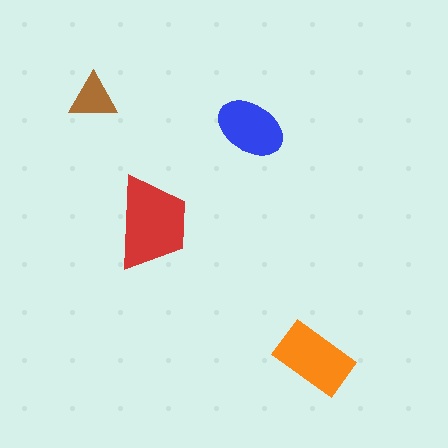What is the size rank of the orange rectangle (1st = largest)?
2nd.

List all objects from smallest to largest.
The brown triangle, the blue ellipse, the orange rectangle, the red trapezoid.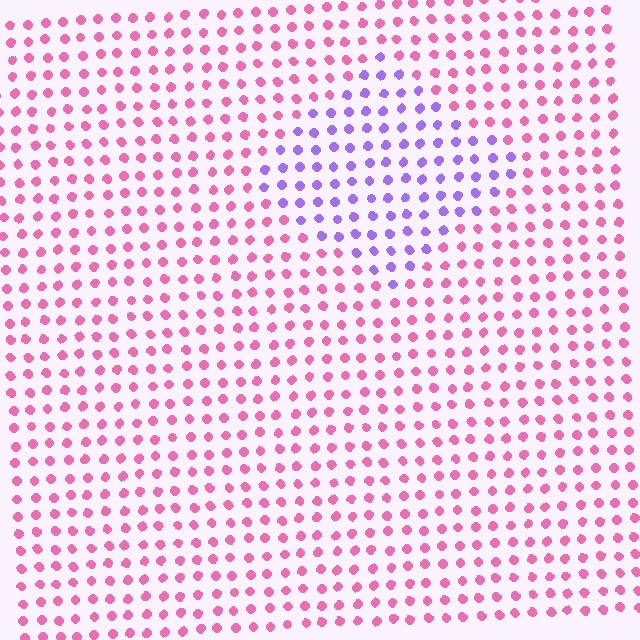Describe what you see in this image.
The image is filled with small pink elements in a uniform arrangement. A diamond-shaped region is visible where the elements are tinted to a slightly different hue, forming a subtle color boundary.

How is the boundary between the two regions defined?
The boundary is defined purely by a slight shift in hue (about 60 degrees). Spacing, size, and orientation are identical on both sides.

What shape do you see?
I see a diamond.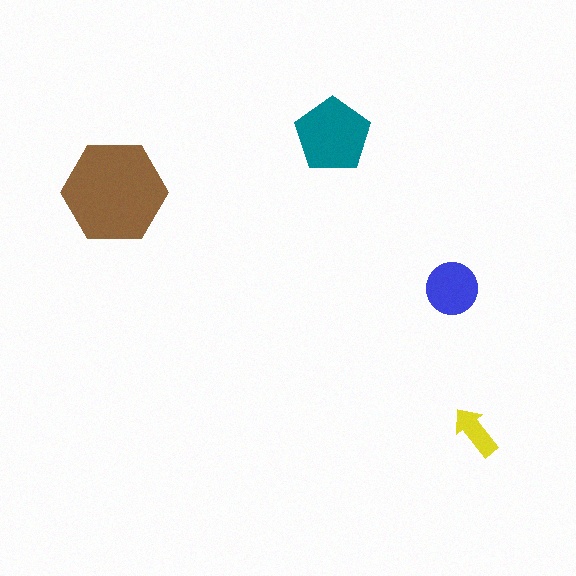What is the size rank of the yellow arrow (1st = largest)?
4th.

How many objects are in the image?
There are 4 objects in the image.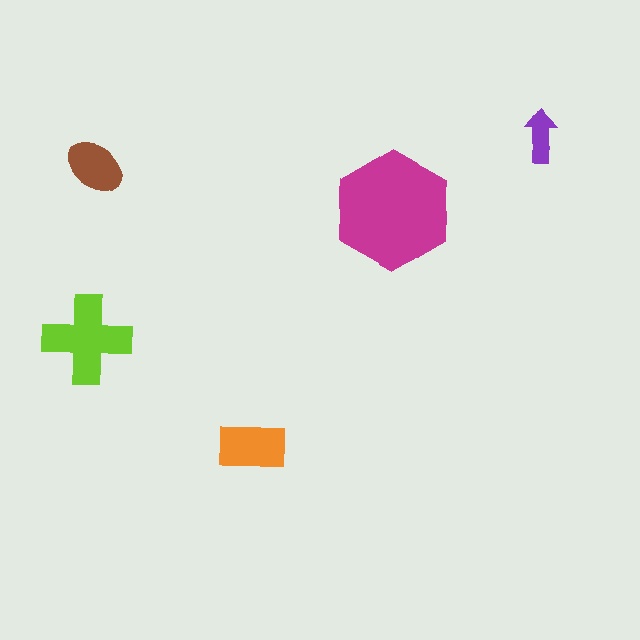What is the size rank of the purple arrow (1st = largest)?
5th.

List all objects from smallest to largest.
The purple arrow, the brown ellipse, the orange rectangle, the lime cross, the magenta hexagon.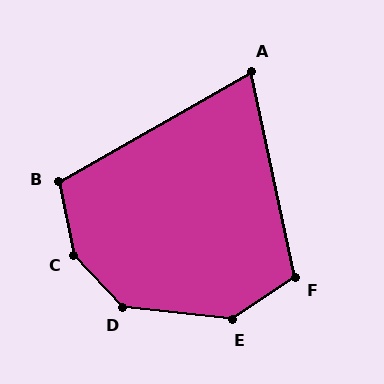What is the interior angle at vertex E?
Approximately 139 degrees (obtuse).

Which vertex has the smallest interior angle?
A, at approximately 73 degrees.